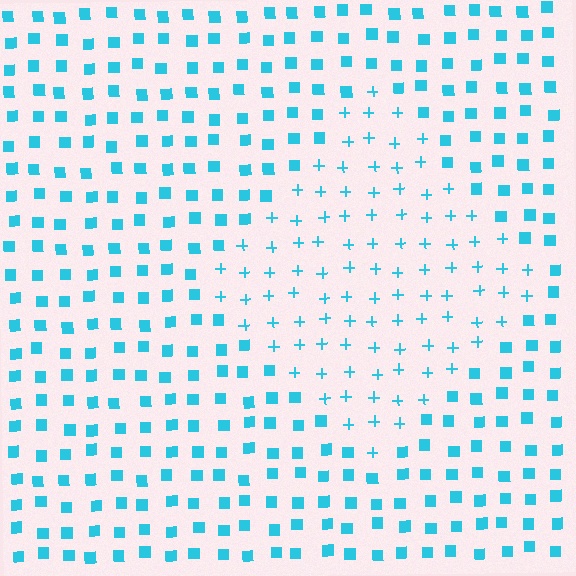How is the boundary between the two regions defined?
The boundary is defined by a change in element shape: plus signs inside vs. squares outside. All elements share the same color and spacing.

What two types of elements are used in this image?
The image uses plus signs inside the diamond region and squares outside it.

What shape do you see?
I see a diamond.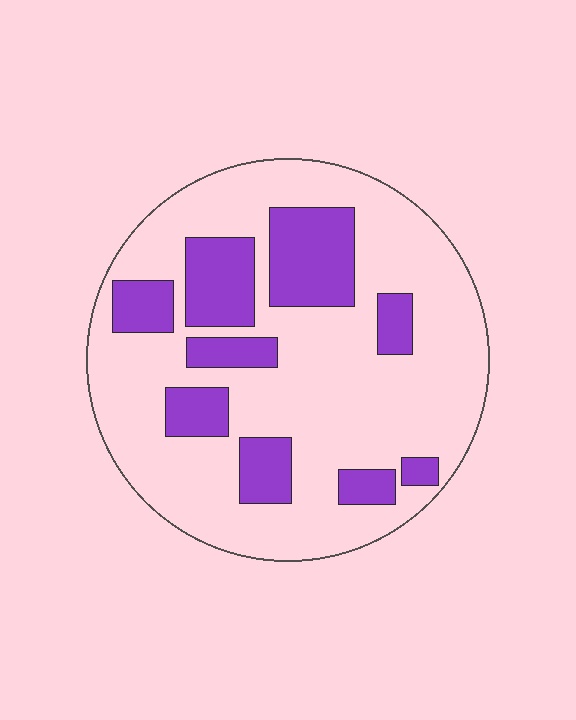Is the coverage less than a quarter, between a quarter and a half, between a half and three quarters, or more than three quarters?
Between a quarter and a half.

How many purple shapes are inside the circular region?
9.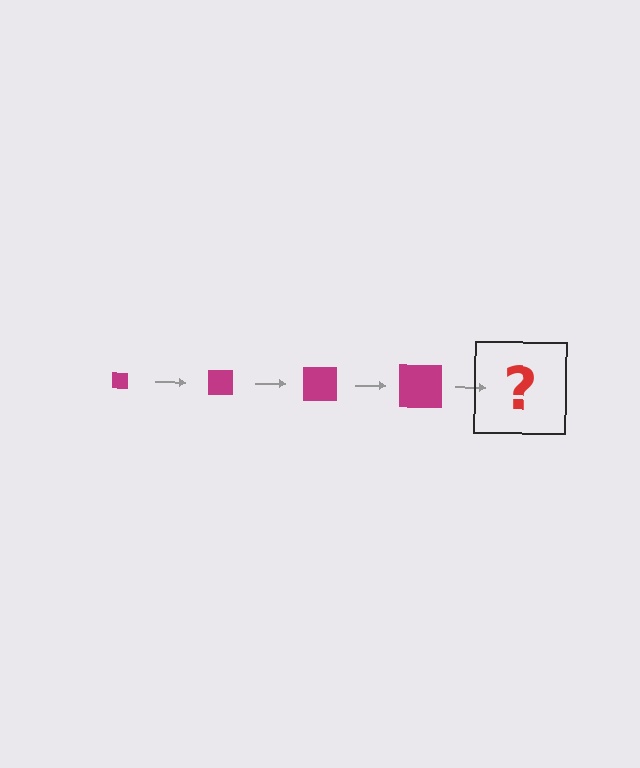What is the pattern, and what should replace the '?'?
The pattern is that the square gets progressively larger each step. The '?' should be a magenta square, larger than the previous one.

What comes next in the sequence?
The next element should be a magenta square, larger than the previous one.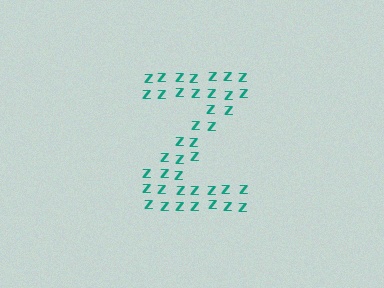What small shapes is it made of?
It is made of small letter Z's.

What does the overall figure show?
The overall figure shows the letter Z.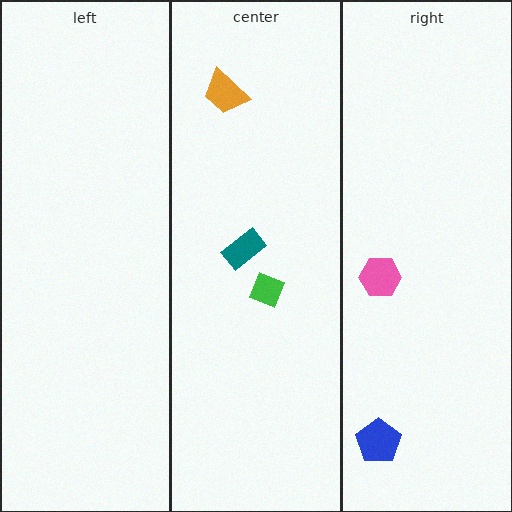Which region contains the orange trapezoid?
The center region.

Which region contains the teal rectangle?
The center region.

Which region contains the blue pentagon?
The right region.